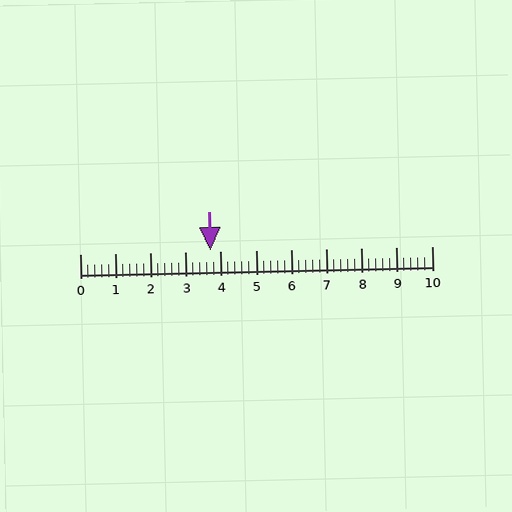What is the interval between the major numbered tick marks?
The major tick marks are spaced 1 units apart.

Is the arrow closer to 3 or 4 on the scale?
The arrow is closer to 4.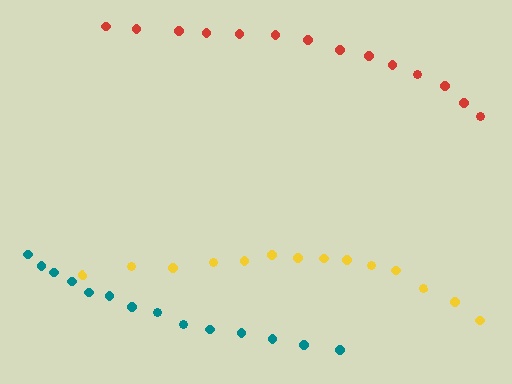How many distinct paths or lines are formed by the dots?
There are 3 distinct paths.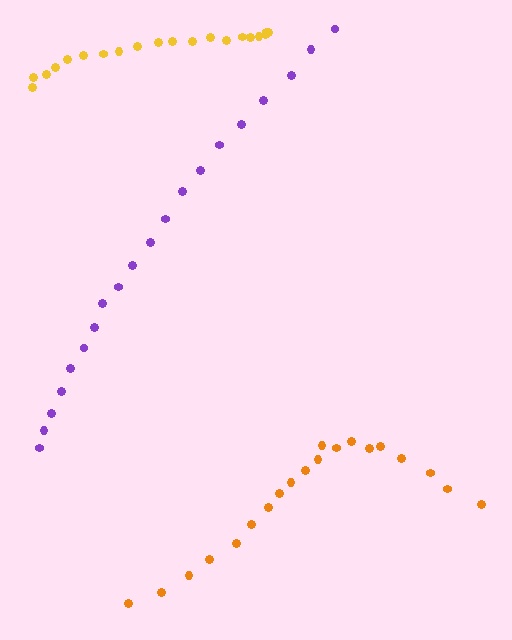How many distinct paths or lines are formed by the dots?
There are 3 distinct paths.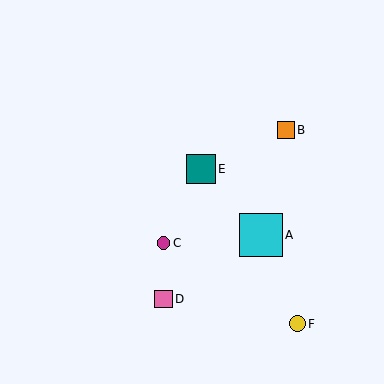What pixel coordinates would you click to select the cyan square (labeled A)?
Click at (261, 235) to select the cyan square A.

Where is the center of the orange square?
The center of the orange square is at (286, 130).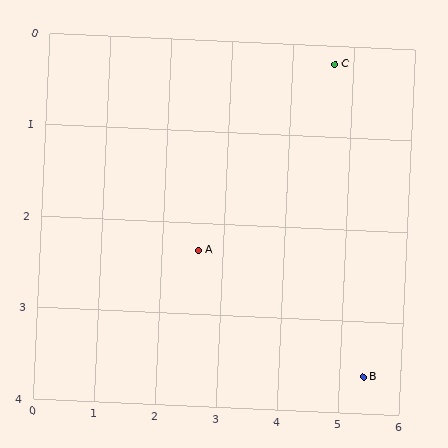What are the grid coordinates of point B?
Point B is at approximately (5.4, 3.6).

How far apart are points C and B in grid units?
Points C and B are about 3.5 grid units apart.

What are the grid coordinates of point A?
Point A is at approximately (2.6, 2.3).